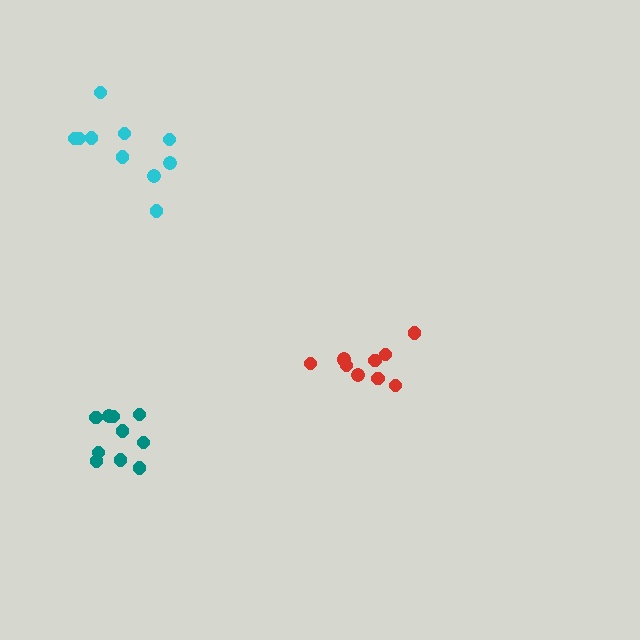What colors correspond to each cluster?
The clusters are colored: red, teal, cyan.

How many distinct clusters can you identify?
There are 3 distinct clusters.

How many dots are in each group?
Group 1: 10 dots, Group 2: 10 dots, Group 3: 10 dots (30 total).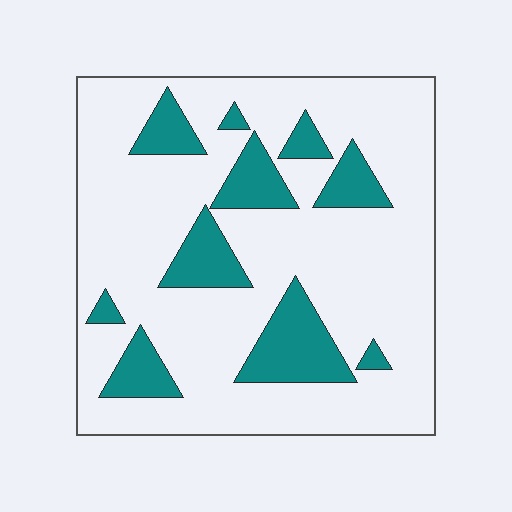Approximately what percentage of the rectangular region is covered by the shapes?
Approximately 20%.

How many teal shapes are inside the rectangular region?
10.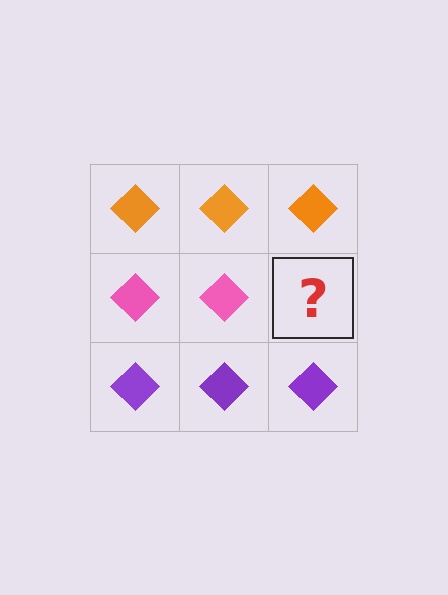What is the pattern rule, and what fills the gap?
The rule is that each row has a consistent color. The gap should be filled with a pink diamond.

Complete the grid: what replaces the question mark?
The question mark should be replaced with a pink diamond.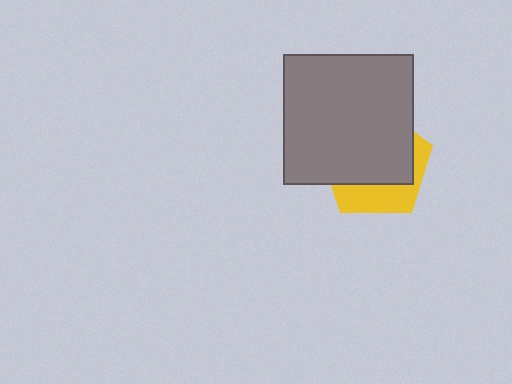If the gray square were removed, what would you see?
You would see the complete yellow pentagon.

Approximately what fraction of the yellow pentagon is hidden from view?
Roughly 67% of the yellow pentagon is hidden behind the gray square.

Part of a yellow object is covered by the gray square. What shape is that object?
It is a pentagon.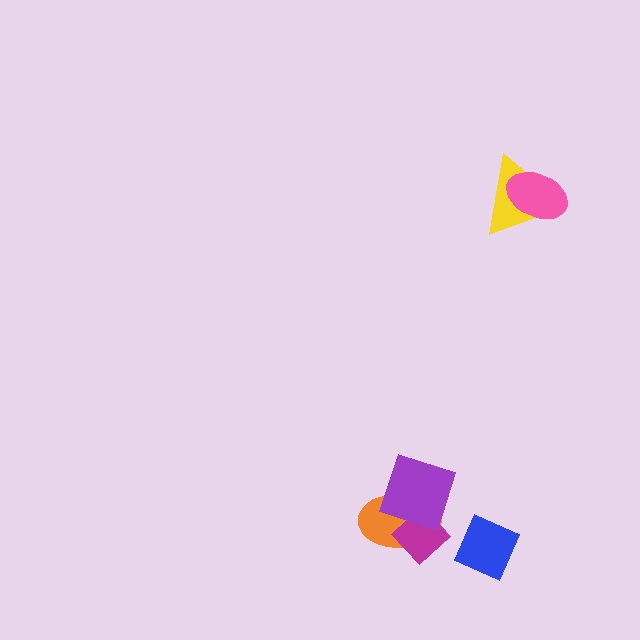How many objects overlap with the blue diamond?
0 objects overlap with the blue diamond.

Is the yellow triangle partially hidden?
Yes, it is partially covered by another shape.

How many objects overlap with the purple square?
2 objects overlap with the purple square.